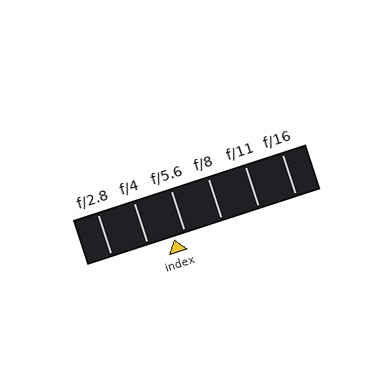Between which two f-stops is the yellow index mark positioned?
The index mark is between f/4 and f/5.6.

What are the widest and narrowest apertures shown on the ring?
The widest aperture shown is f/2.8 and the narrowest is f/16.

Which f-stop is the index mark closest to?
The index mark is closest to f/5.6.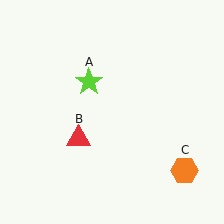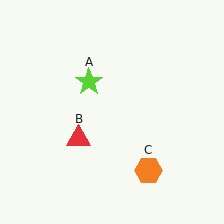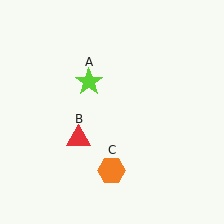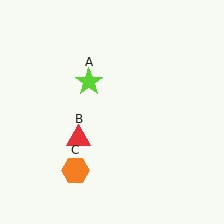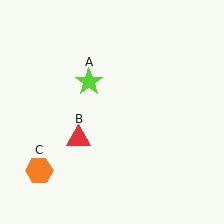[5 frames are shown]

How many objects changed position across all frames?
1 object changed position: orange hexagon (object C).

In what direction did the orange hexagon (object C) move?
The orange hexagon (object C) moved left.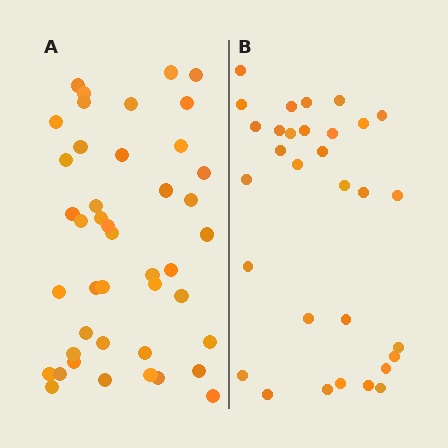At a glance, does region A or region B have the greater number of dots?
Region A (the left region) has more dots.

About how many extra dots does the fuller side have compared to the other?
Region A has roughly 12 or so more dots than region B.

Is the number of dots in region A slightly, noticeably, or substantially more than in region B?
Region A has noticeably more, but not dramatically so. The ratio is roughly 1.4 to 1.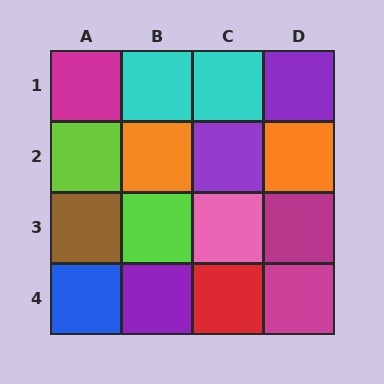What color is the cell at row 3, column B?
Lime.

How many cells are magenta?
3 cells are magenta.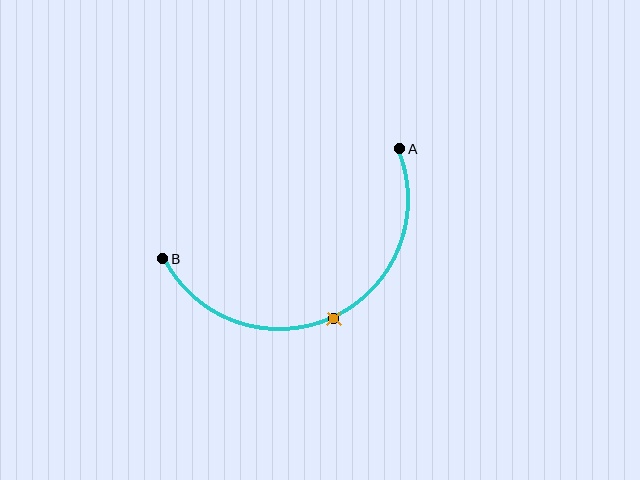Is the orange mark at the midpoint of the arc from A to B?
Yes. The orange mark lies on the arc at equal arc-length from both A and B — it is the arc midpoint.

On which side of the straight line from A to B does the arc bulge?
The arc bulges below the straight line connecting A and B.